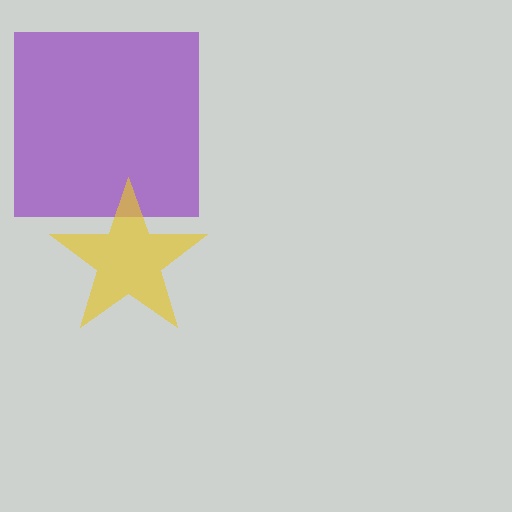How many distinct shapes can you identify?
There are 2 distinct shapes: a purple square, a yellow star.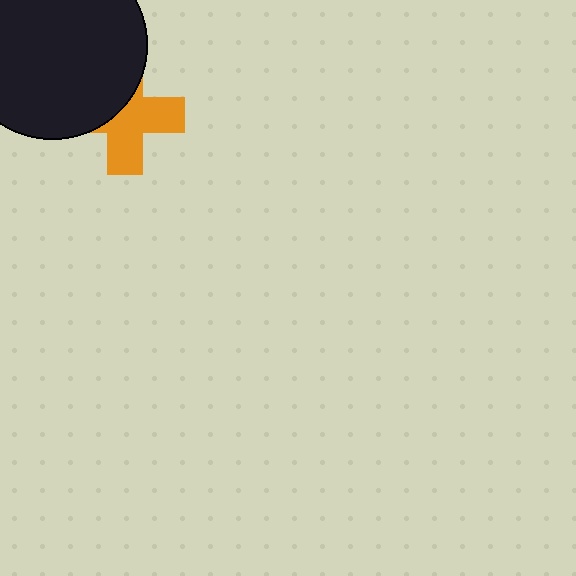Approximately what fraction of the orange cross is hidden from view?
Roughly 43% of the orange cross is hidden behind the black circle.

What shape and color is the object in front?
The object in front is a black circle.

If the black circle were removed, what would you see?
You would see the complete orange cross.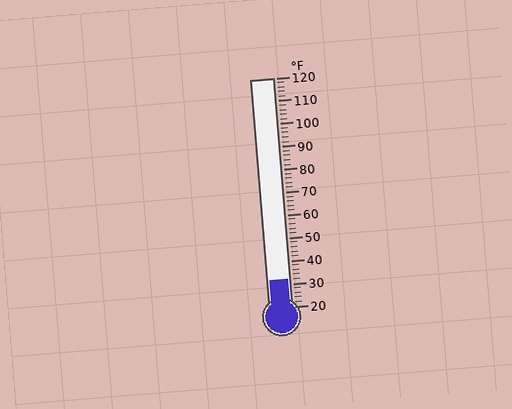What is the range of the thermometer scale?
The thermometer scale ranges from 20°F to 120°F.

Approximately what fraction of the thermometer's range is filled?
The thermometer is filled to approximately 10% of its range.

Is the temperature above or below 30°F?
The temperature is above 30°F.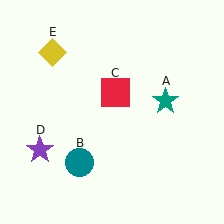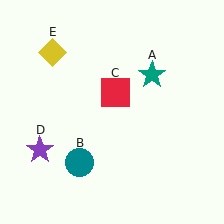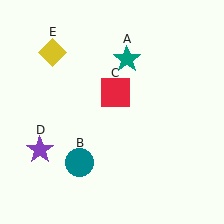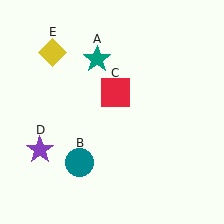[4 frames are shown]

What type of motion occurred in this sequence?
The teal star (object A) rotated counterclockwise around the center of the scene.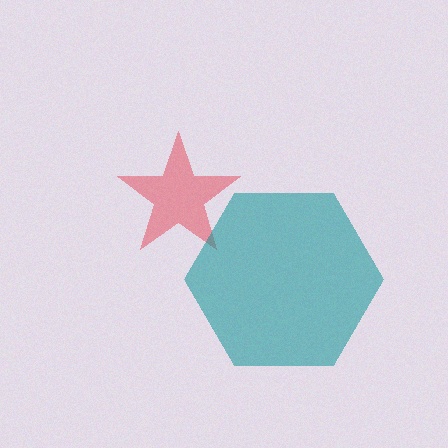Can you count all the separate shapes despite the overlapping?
Yes, there are 2 separate shapes.